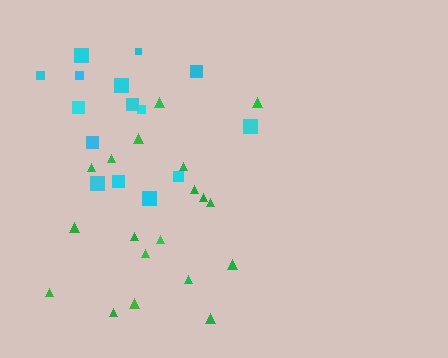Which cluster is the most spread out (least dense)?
Green.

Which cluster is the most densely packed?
Cyan.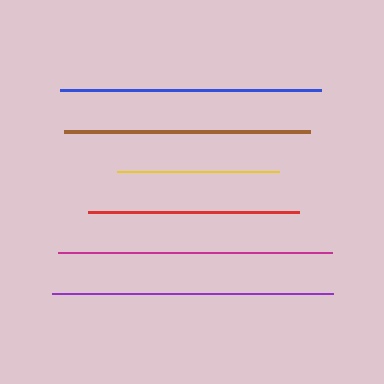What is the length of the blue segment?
The blue segment is approximately 261 pixels long.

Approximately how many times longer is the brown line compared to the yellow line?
The brown line is approximately 1.5 times the length of the yellow line.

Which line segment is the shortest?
The yellow line is the shortest at approximately 162 pixels.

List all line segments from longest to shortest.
From longest to shortest: purple, magenta, blue, brown, red, yellow.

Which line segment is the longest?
The purple line is the longest at approximately 281 pixels.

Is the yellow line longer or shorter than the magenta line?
The magenta line is longer than the yellow line.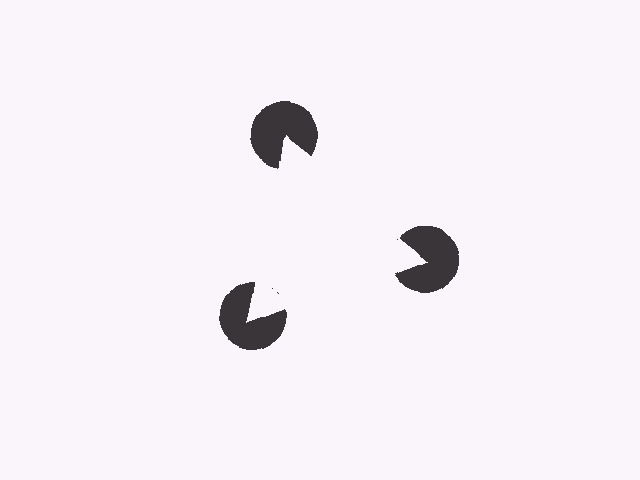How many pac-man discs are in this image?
There are 3 — one at each vertex of the illusory triangle.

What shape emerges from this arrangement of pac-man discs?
An illusory triangle — its edges are inferred from the aligned wedge cuts in the pac-man discs, not physically drawn.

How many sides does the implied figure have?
3 sides.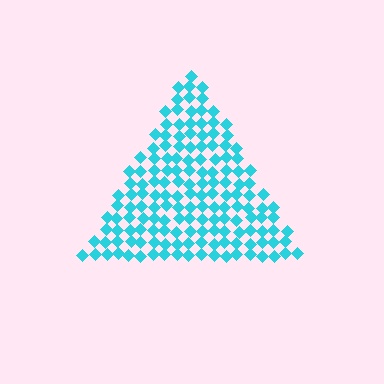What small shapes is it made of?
It is made of small diamonds.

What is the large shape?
The large shape is a triangle.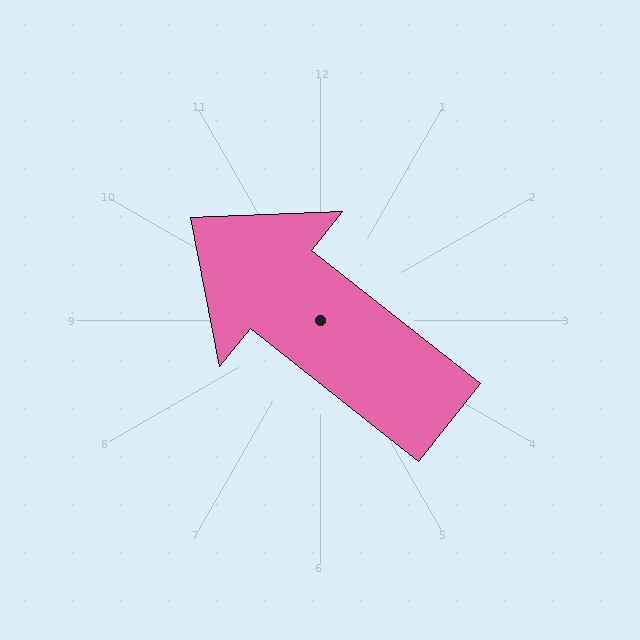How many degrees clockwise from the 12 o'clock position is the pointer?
Approximately 308 degrees.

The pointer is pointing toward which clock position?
Roughly 10 o'clock.